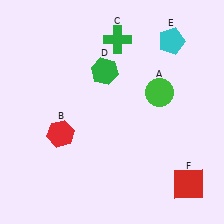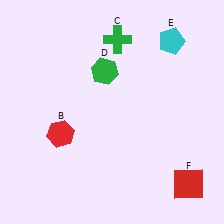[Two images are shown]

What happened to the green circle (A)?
The green circle (A) was removed in Image 2. It was in the top-right area of Image 1.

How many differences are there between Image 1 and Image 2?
There is 1 difference between the two images.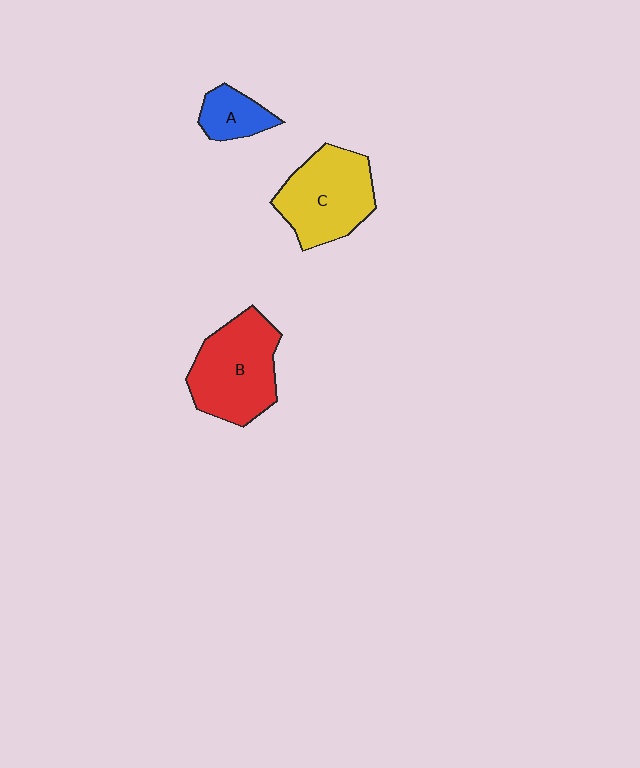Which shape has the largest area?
Shape B (red).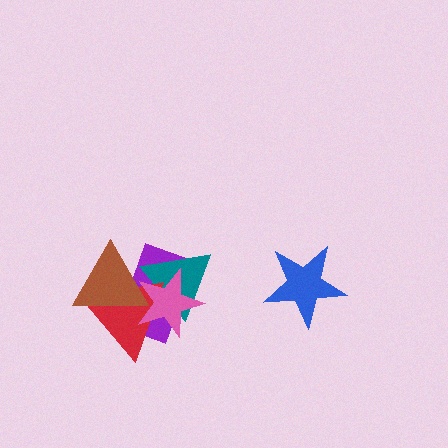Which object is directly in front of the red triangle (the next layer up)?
The pink star is directly in front of the red triangle.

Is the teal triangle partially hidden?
Yes, it is partially covered by another shape.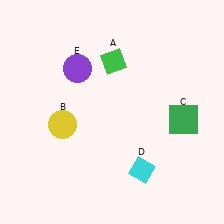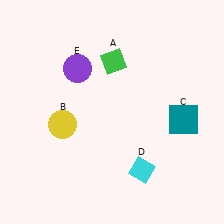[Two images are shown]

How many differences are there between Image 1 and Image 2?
There is 1 difference between the two images.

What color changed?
The square (C) changed from green in Image 1 to teal in Image 2.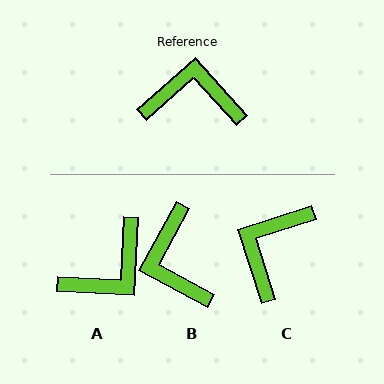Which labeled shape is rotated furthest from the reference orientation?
A, about 135 degrees away.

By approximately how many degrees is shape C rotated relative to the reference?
Approximately 66 degrees counter-clockwise.